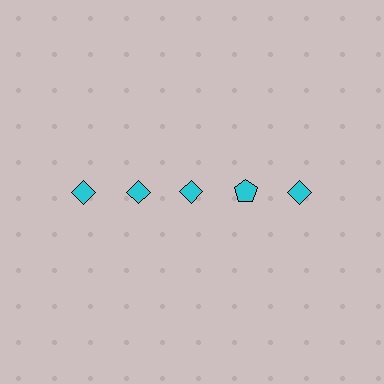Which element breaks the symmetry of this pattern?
The cyan pentagon in the top row, second from right column breaks the symmetry. All other shapes are cyan diamonds.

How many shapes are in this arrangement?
There are 5 shapes arranged in a grid pattern.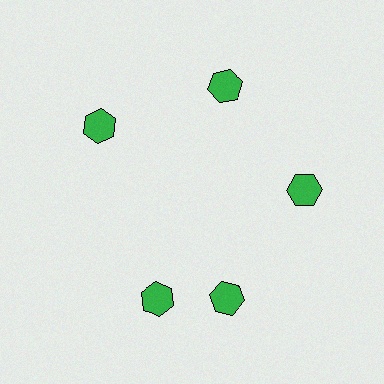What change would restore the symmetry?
The symmetry would be restored by rotating it back into even spacing with its neighbors so that all 5 hexagons sit at equal angles and equal distance from the center.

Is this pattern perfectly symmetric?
No. The 5 green hexagons are arranged in a ring, but one element near the 8 o'clock position is rotated out of alignment along the ring, breaking the 5-fold rotational symmetry.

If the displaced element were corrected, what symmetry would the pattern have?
It would have 5-fold rotational symmetry — the pattern would map onto itself every 72 degrees.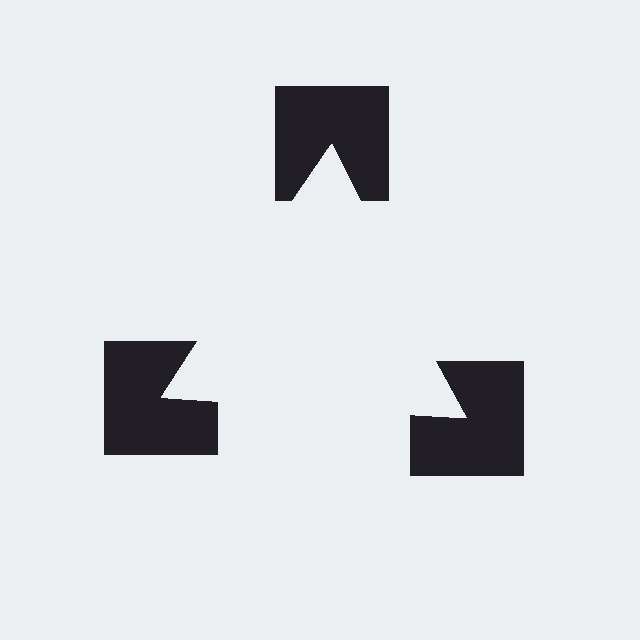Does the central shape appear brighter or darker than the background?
It typically appears slightly brighter than the background, even though no actual brightness change is drawn.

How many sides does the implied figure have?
3 sides.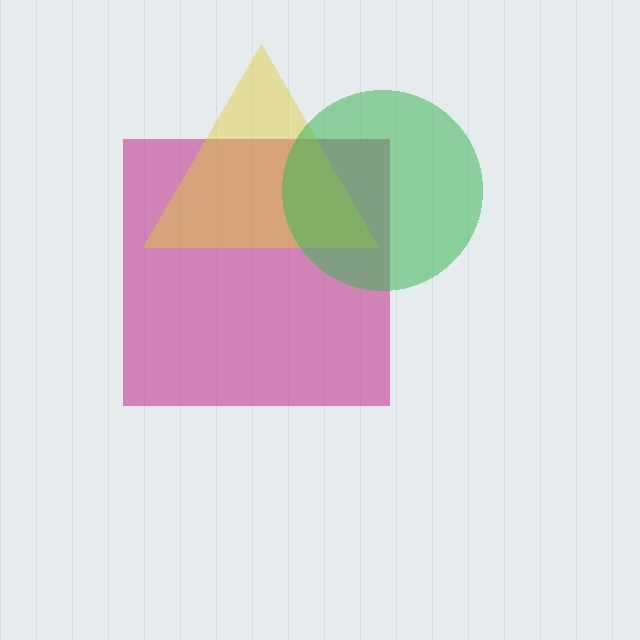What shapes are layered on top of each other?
The layered shapes are: a magenta square, a yellow triangle, a green circle.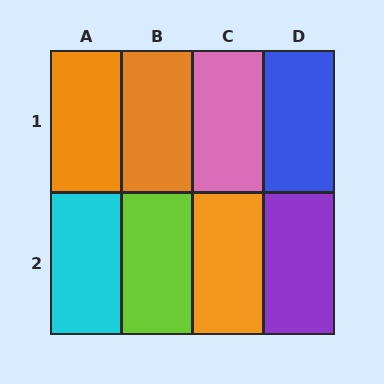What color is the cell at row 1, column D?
Blue.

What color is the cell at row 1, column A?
Orange.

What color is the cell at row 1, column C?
Pink.